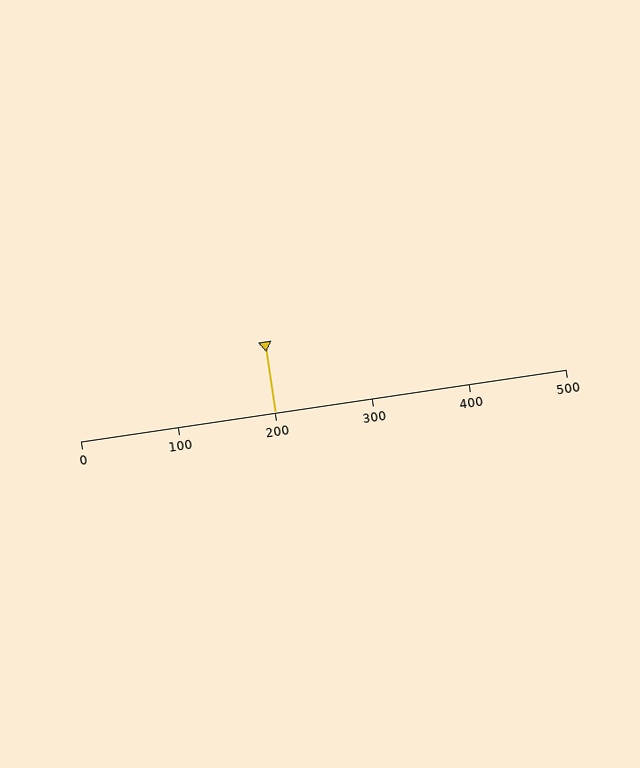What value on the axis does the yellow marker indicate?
The marker indicates approximately 200.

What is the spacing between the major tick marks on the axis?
The major ticks are spaced 100 apart.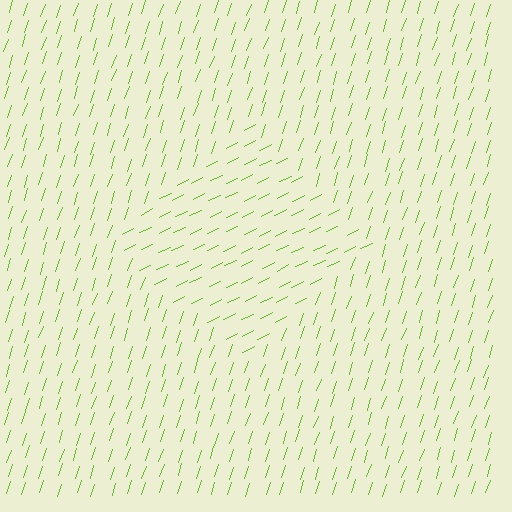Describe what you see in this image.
The image is filled with small lime line segments. A diamond region in the image has lines oriented differently from the surrounding lines, creating a visible texture boundary.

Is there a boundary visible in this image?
Yes, there is a texture boundary formed by a change in line orientation.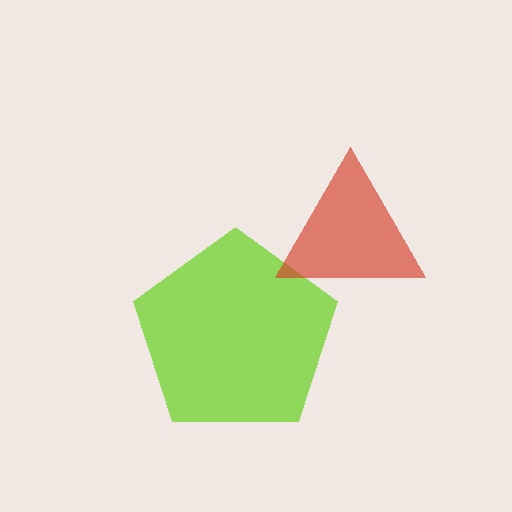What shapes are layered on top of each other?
The layered shapes are: a lime pentagon, a red triangle.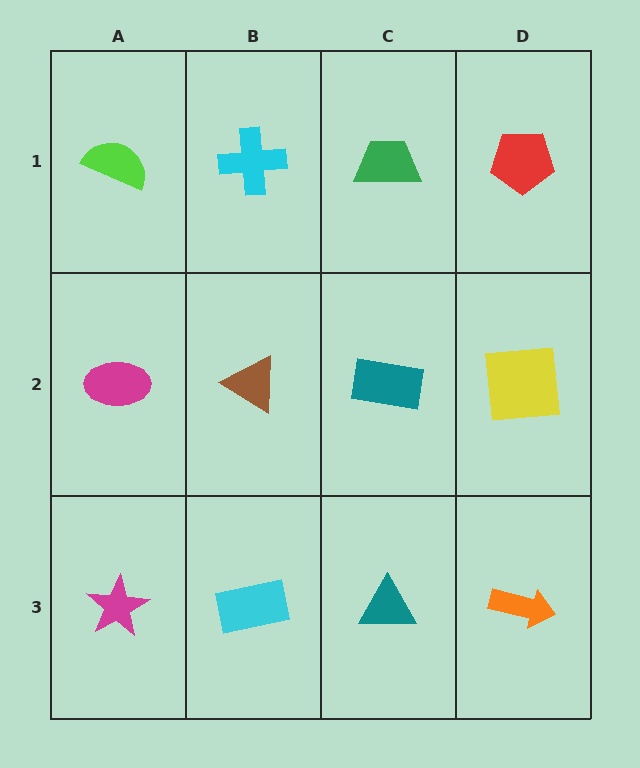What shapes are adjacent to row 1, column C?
A teal rectangle (row 2, column C), a cyan cross (row 1, column B), a red pentagon (row 1, column D).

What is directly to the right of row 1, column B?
A green trapezoid.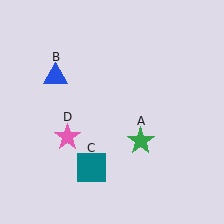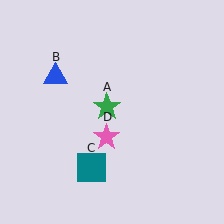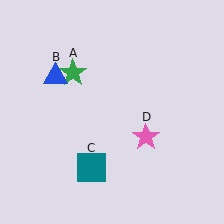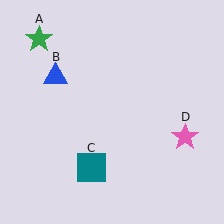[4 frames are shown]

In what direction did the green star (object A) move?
The green star (object A) moved up and to the left.